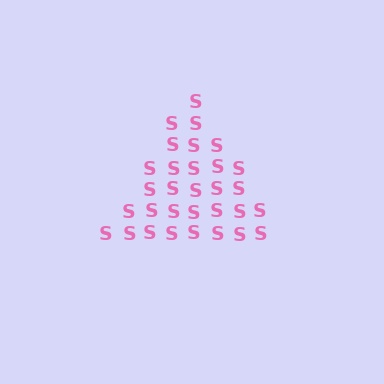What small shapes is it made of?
It is made of small letter S's.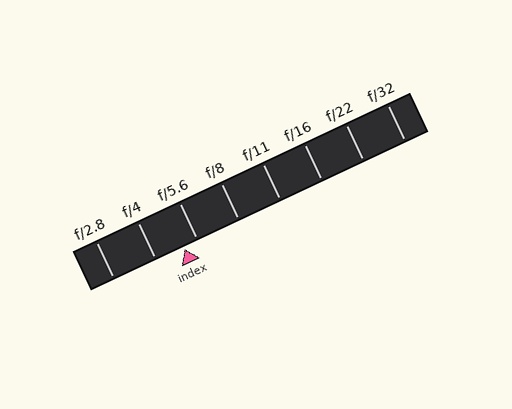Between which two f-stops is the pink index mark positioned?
The index mark is between f/4 and f/5.6.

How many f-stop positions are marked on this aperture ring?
There are 8 f-stop positions marked.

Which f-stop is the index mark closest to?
The index mark is closest to f/5.6.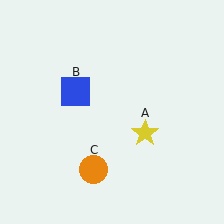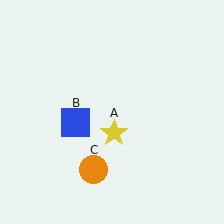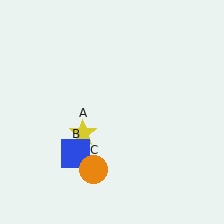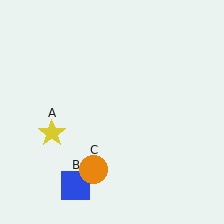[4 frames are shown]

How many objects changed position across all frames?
2 objects changed position: yellow star (object A), blue square (object B).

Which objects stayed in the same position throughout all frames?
Orange circle (object C) remained stationary.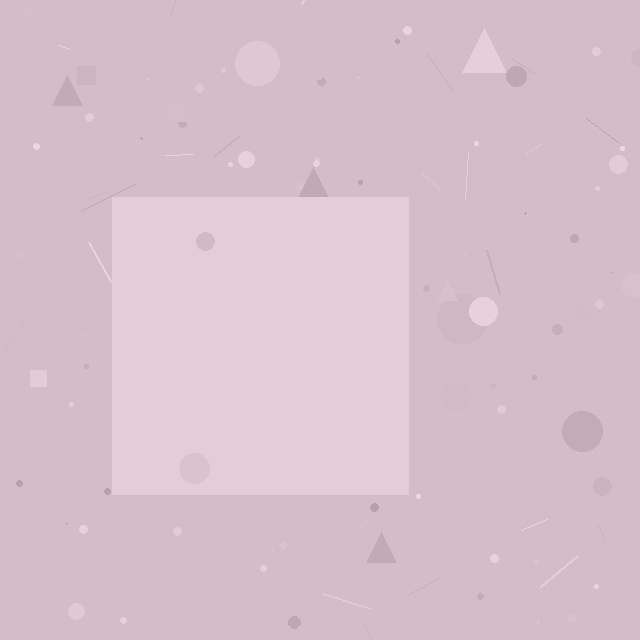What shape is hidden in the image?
A square is hidden in the image.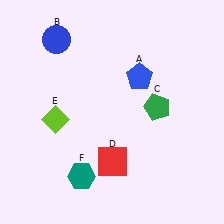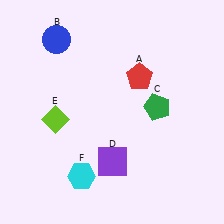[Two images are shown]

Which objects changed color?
A changed from blue to red. D changed from red to purple. F changed from teal to cyan.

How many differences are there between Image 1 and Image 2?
There are 3 differences between the two images.